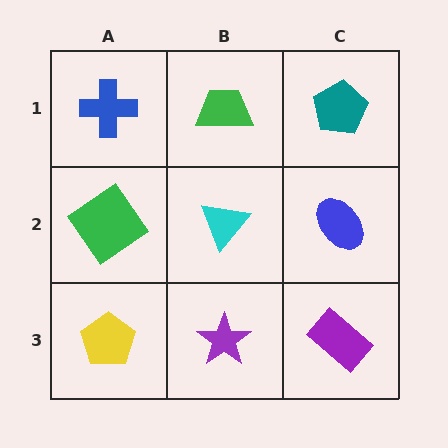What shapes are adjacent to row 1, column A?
A green diamond (row 2, column A), a green trapezoid (row 1, column B).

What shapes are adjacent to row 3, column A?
A green diamond (row 2, column A), a purple star (row 3, column B).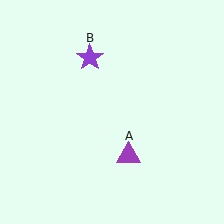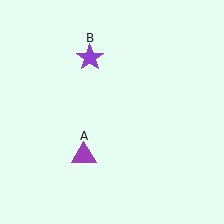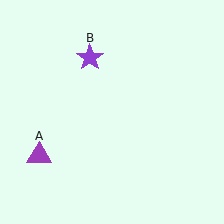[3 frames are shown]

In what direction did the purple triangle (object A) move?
The purple triangle (object A) moved left.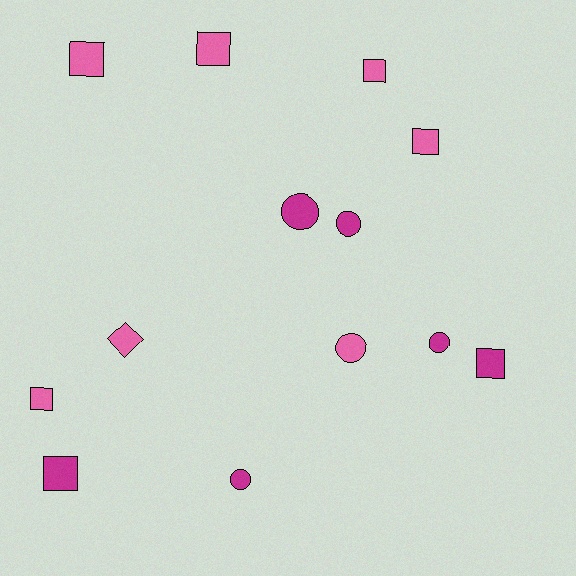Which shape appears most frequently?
Square, with 7 objects.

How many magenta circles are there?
There are 4 magenta circles.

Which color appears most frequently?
Pink, with 7 objects.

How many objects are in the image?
There are 13 objects.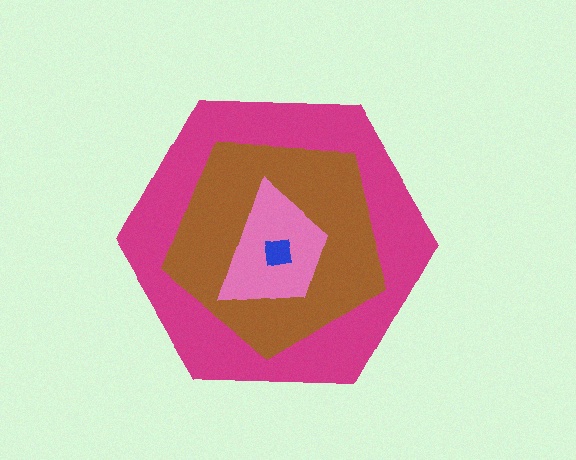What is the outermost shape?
The magenta hexagon.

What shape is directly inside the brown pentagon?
The pink trapezoid.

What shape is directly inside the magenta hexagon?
The brown pentagon.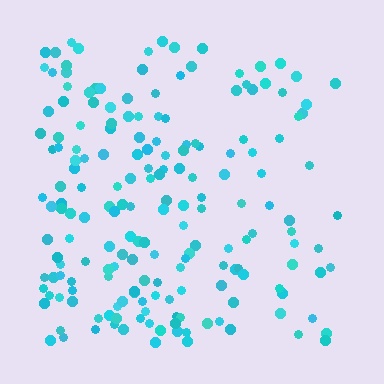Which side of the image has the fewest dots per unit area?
The right.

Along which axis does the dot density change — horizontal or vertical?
Horizontal.